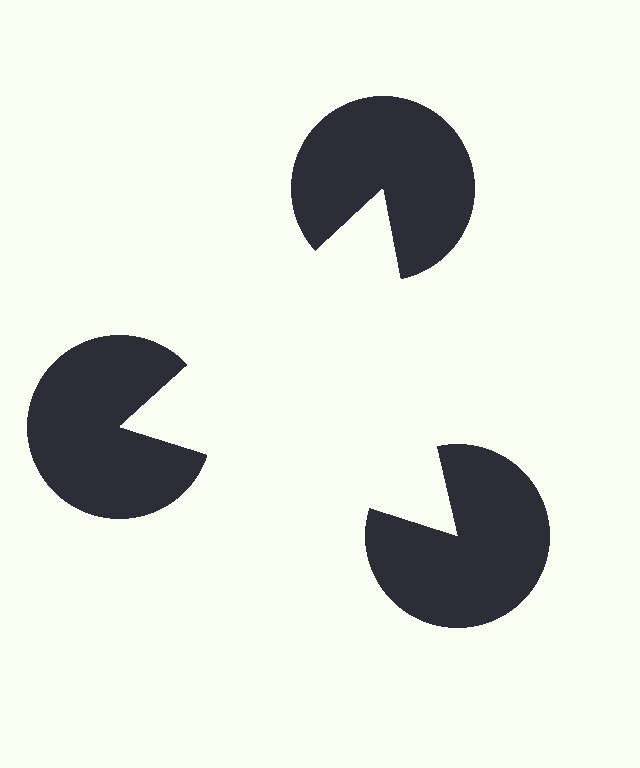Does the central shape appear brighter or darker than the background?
It typically appears slightly brighter than the background, even though no actual brightness change is drawn.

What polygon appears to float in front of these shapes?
An illusory triangle — its edges are inferred from the aligned wedge cuts in the pac-man discs, not physically drawn.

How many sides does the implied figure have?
3 sides.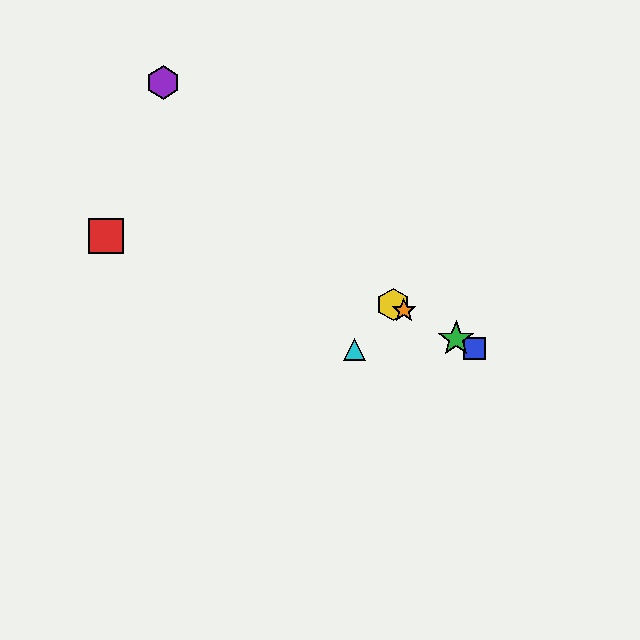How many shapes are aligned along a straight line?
4 shapes (the blue square, the green star, the yellow hexagon, the orange star) are aligned along a straight line.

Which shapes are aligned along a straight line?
The blue square, the green star, the yellow hexagon, the orange star are aligned along a straight line.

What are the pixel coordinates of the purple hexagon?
The purple hexagon is at (163, 82).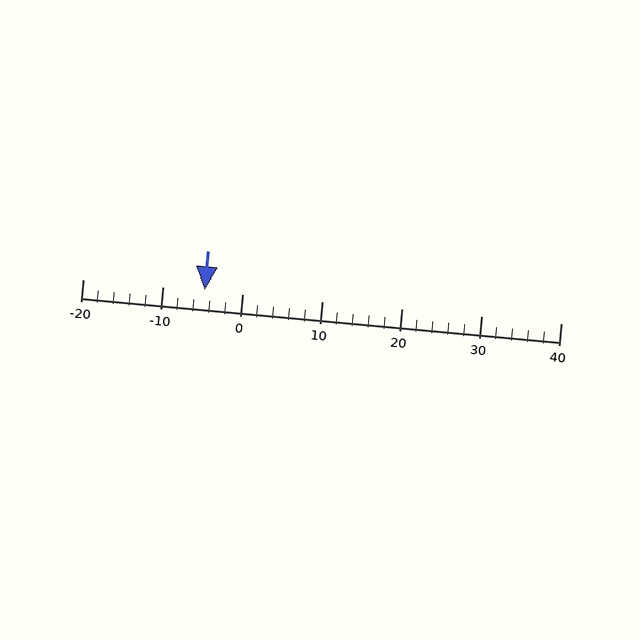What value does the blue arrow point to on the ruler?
The blue arrow points to approximately -5.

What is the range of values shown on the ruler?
The ruler shows values from -20 to 40.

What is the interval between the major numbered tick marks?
The major tick marks are spaced 10 units apart.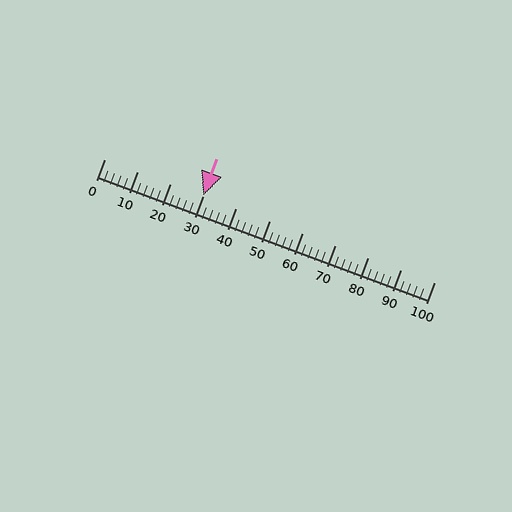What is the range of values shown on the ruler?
The ruler shows values from 0 to 100.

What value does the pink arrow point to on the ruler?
The pink arrow points to approximately 30.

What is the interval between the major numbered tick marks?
The major tick marks are spaced 10 units apart.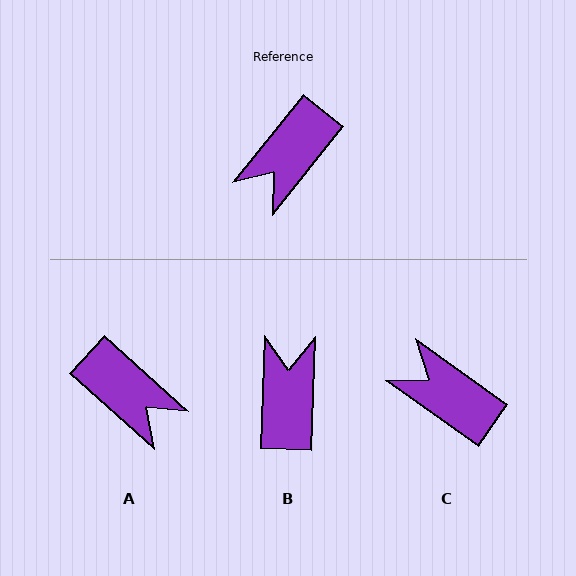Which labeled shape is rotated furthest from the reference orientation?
B, about 143 degrees away.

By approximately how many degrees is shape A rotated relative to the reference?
Approximately 87 degrees counter-clockwise.